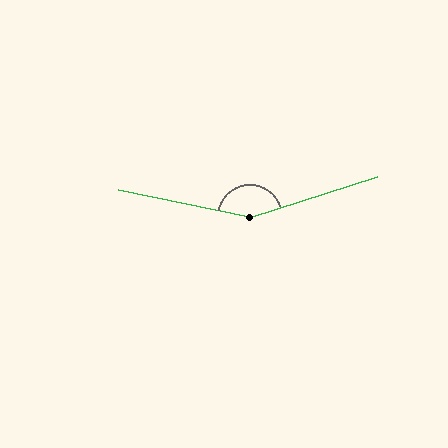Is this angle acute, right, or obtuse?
It is obtuse.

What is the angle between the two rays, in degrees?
Approximately 150 degrees.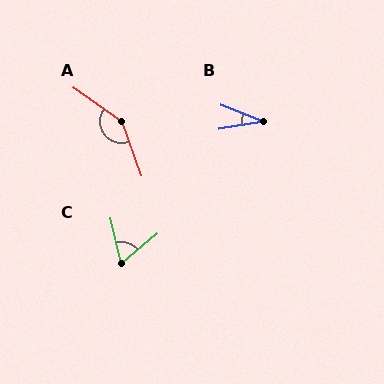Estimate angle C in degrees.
Approximately 63 degrees.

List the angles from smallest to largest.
B (31°), C (63°), A (146°).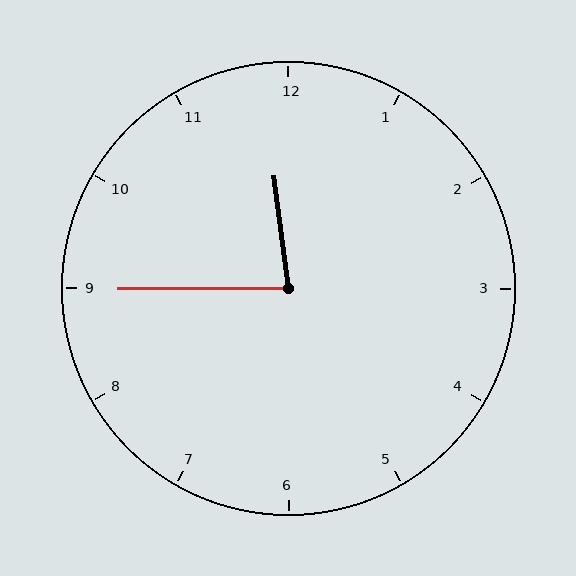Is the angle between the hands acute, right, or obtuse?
It is acute.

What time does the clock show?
11:45.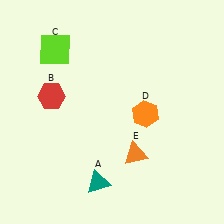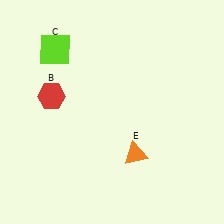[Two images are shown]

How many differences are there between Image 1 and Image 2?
There are 2 differences between the two images.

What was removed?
The teal triangle (A), the orange hexagon (D) were removed in Image 2.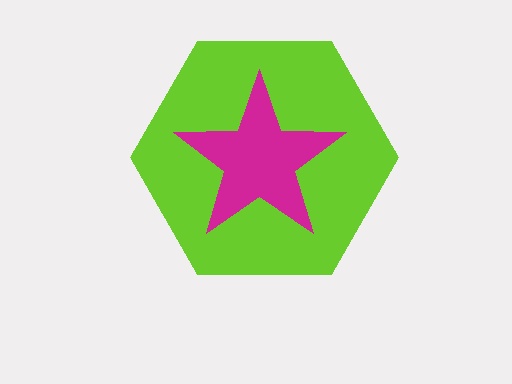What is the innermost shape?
The magenta star.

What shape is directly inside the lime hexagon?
The magenta star.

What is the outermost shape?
The lime hexagon.